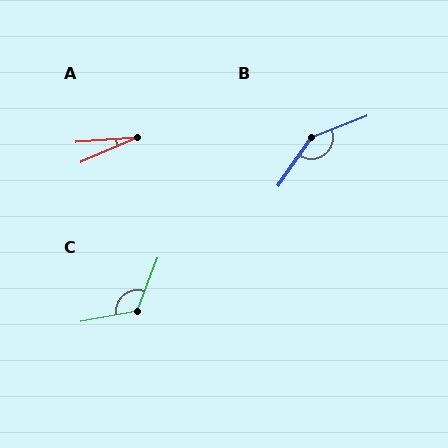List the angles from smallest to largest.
A (20°), C (121°), B (146°).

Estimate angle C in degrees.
Approximately 121 degrees.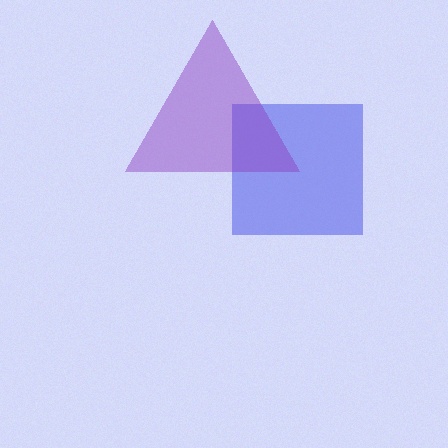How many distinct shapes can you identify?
There are 2 distinct shapes: a blue square, a purple triangle.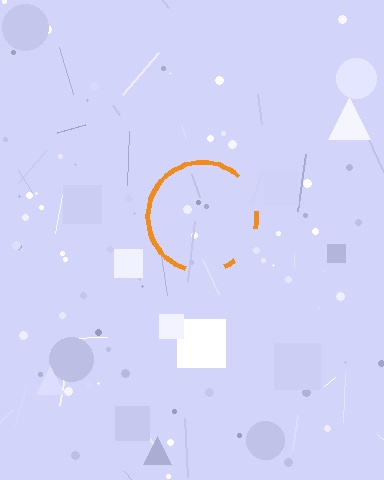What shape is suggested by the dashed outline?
The dashed outline suggests a circle.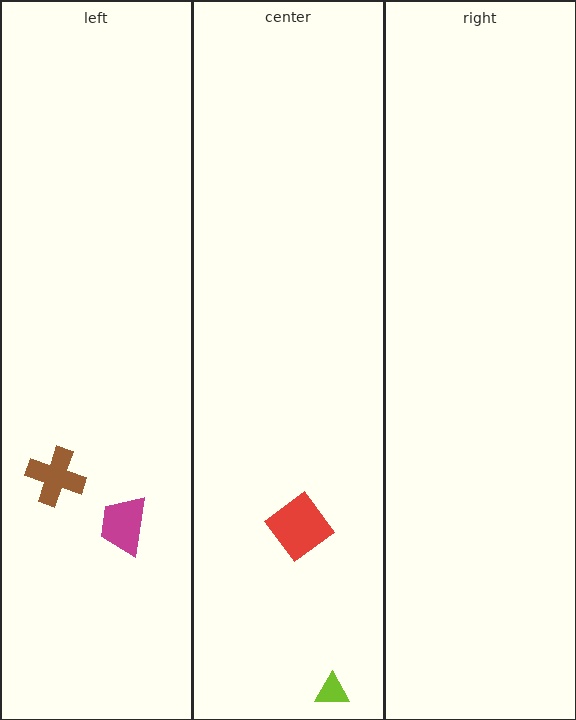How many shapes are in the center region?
2.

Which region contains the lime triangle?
The center region.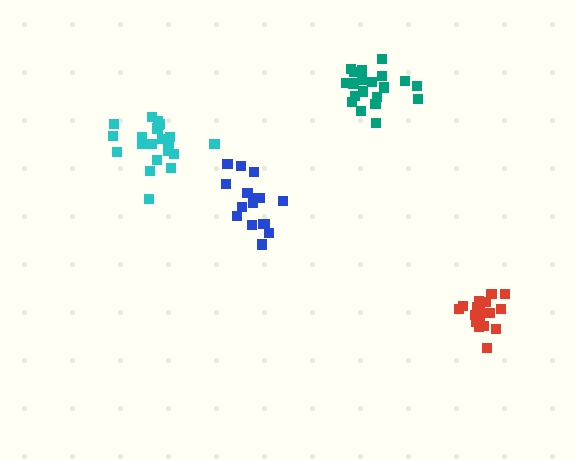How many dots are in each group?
Group 1: 19 dots, Group 2: 21 dots, Group 3: 16 dots, Group 4: 20 dots (76 total).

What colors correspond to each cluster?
The clusters are colored: red, cyan, blue, teal.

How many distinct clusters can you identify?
There are 4 distinct clusters.